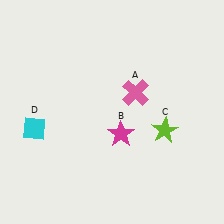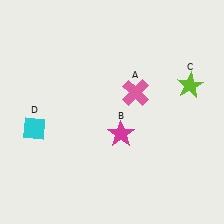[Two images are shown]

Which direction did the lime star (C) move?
The lime star (C) moved up.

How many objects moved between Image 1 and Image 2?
1 object moved between the two images.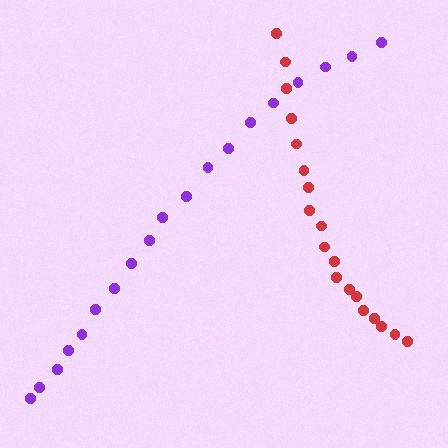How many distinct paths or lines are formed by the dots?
There are 2 distinct paths.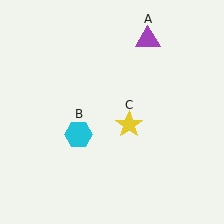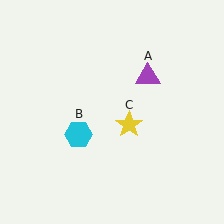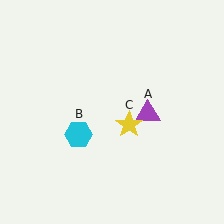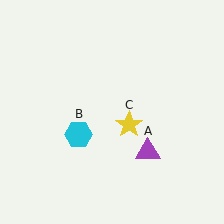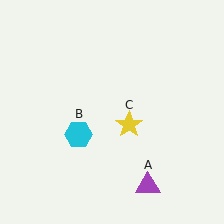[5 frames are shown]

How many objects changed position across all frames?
1 object changed position: purple triangle (object A).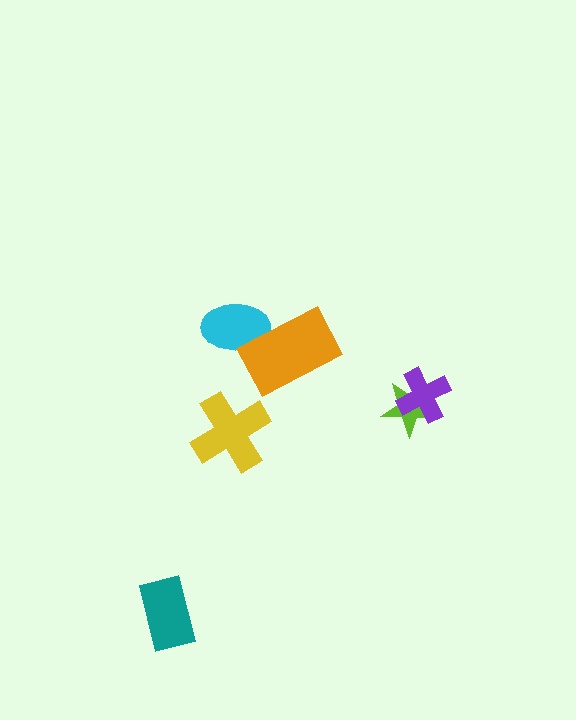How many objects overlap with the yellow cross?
0 objects overlap with the yellow cross.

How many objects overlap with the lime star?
1 object overlaps with the lime star.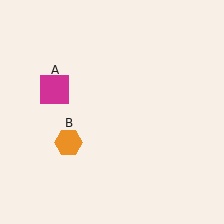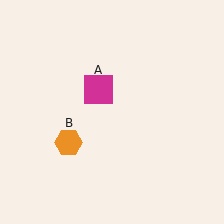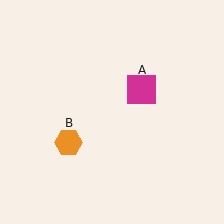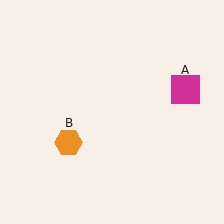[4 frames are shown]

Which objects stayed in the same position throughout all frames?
Orange hexagon (object B) remained stationary.